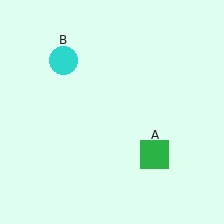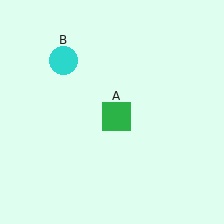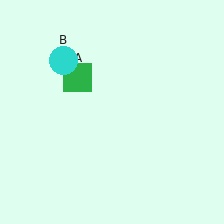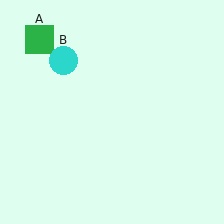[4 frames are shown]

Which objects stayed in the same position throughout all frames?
Cyan circle (object B) remained stationary.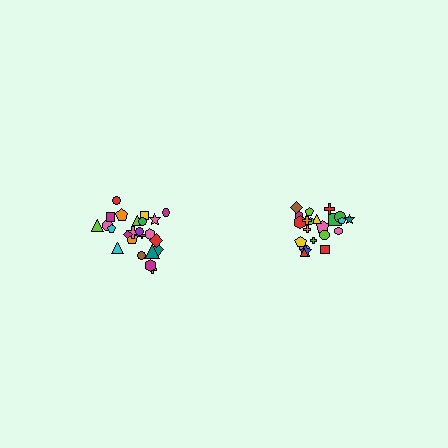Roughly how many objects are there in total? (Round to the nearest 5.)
Roughly 45 objects in total.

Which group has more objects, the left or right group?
The left group.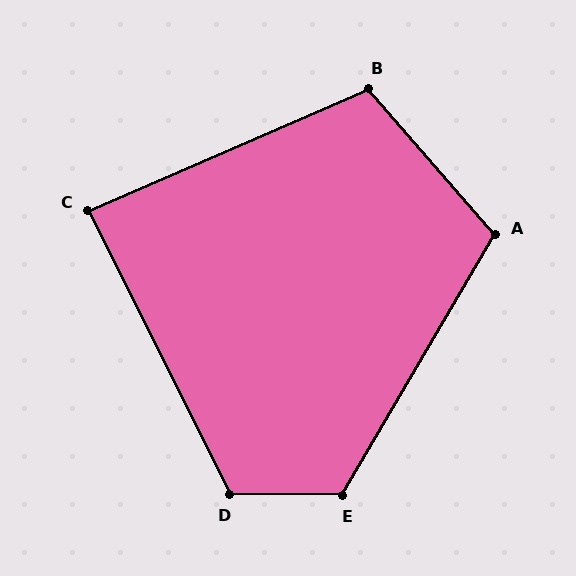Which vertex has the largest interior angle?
E, at approximately 120 degrees.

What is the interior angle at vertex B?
Approximately 108 degrees (obtuse).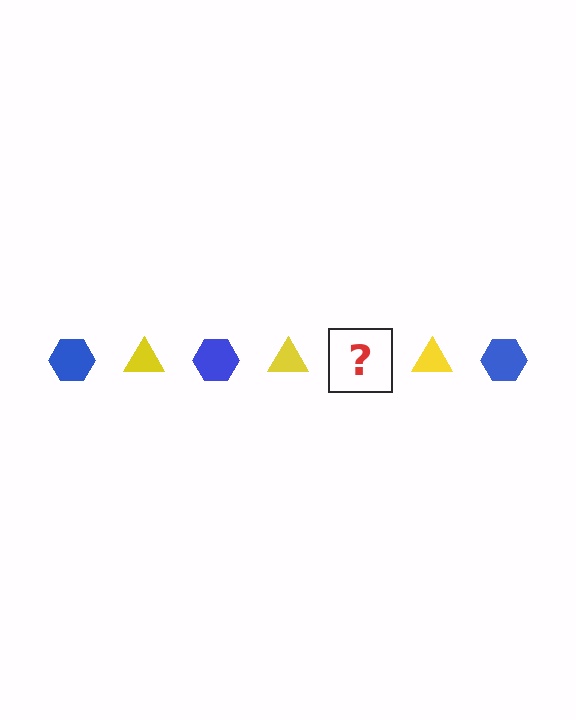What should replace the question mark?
The question mark should be replaced with a blue hexagon.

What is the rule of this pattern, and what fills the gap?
The rule is that the pattern alternates between blue hexagon and yellow triangle. The gap should be filled with a blue hexagon.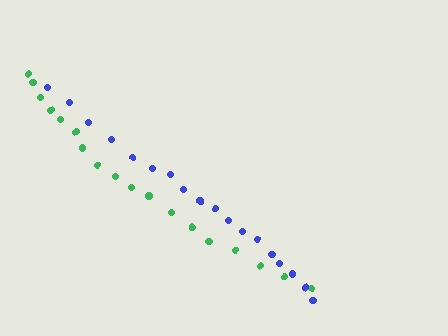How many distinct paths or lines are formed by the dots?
There are 2 distinct paths.